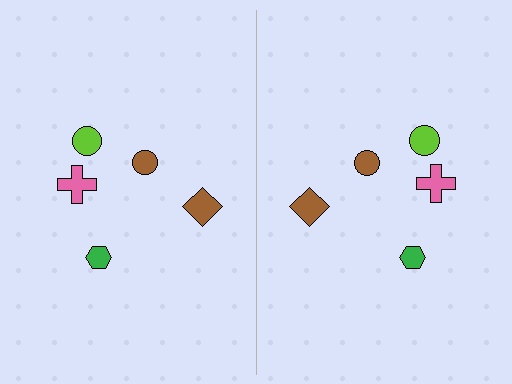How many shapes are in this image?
There are 10 shapes in this image.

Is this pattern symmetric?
Yes, this pattern has bilateral (reflection) symmetry.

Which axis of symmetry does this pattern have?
The pattern has a vertical axis of symmetry running through the center of the image.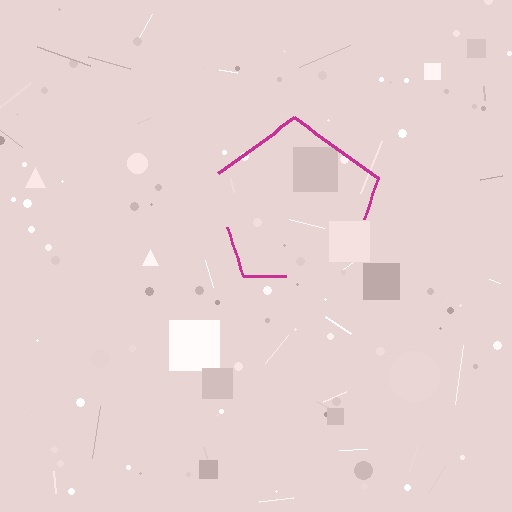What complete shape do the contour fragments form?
The contour fragments form a pentagon.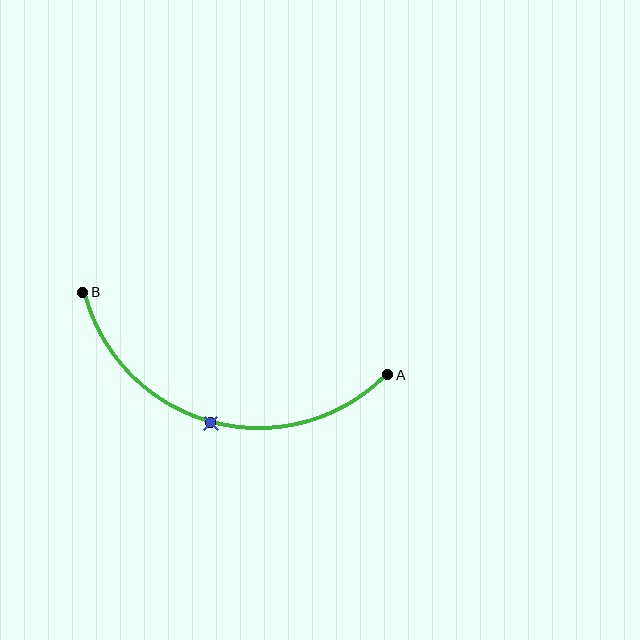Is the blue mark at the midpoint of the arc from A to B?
Yes. The blue mark lies on the arc at equal arc-length from both A and B — it is the arc midpoint.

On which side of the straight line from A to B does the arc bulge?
The arc bulges below the straight line connecting A and B.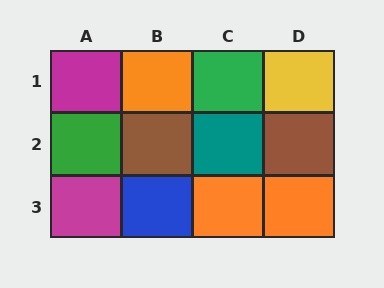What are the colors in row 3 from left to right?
Magenta, blue, orange, orange.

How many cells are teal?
1 cell is teal.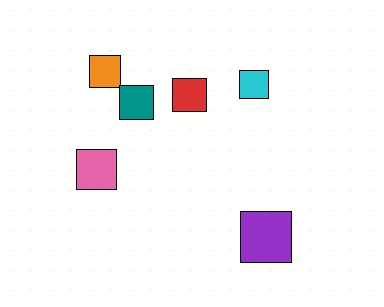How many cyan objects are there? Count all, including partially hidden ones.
There is 1 cyan object.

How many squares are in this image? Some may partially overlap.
There are 6 squares.